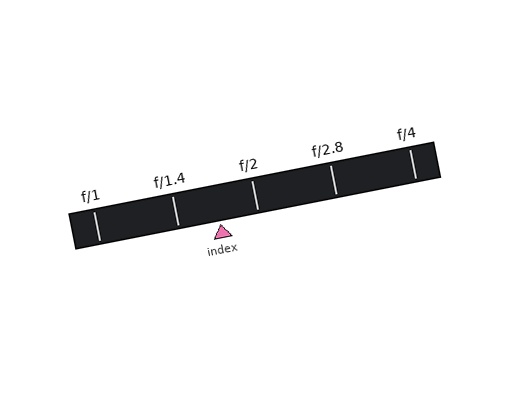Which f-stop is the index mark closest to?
The index mark is closest to f/2.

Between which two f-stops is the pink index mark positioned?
The index mark is between f/1.4 and f/2.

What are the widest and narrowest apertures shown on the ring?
The widest aperture shown is f/1 and the narrowest is f/4.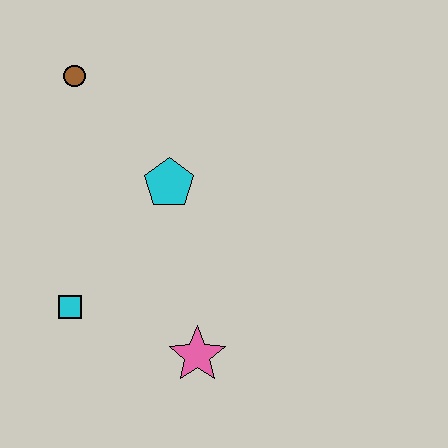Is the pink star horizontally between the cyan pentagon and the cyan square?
No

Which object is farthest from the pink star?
The brown circle is farthest from the pink star.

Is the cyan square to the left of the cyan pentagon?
Yes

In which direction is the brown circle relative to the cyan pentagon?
The brown circle is above the cyan pentagon.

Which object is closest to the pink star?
The cyan square is closest to the pink star.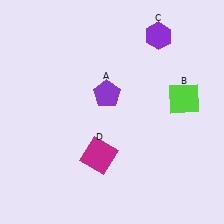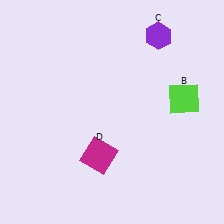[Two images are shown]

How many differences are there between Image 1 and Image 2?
There is 1 difference between the two images.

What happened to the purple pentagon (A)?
The purple pentagon (A) was removed in Image 2. It was in the top-left area of Image 1.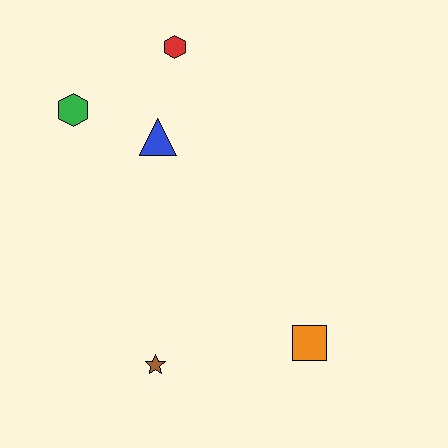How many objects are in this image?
There are 5 objects.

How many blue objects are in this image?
There is 1 blue object.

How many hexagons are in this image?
There are 2 hexagons.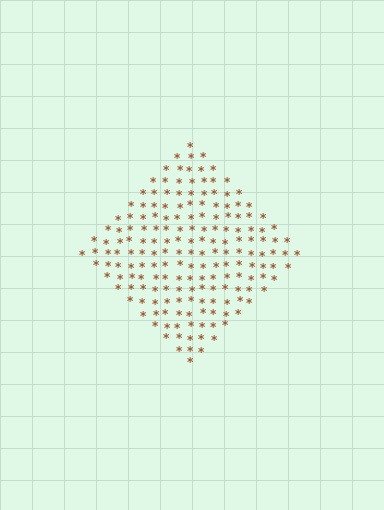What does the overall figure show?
The overall figure shows a diamond.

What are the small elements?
The small elements are asterisks.